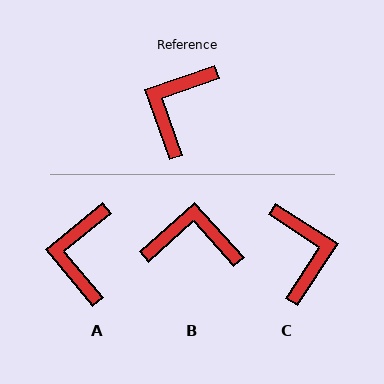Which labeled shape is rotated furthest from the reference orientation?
C, about 142 degrees away.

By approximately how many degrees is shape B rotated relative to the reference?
Approximately 67 degrees clockwise.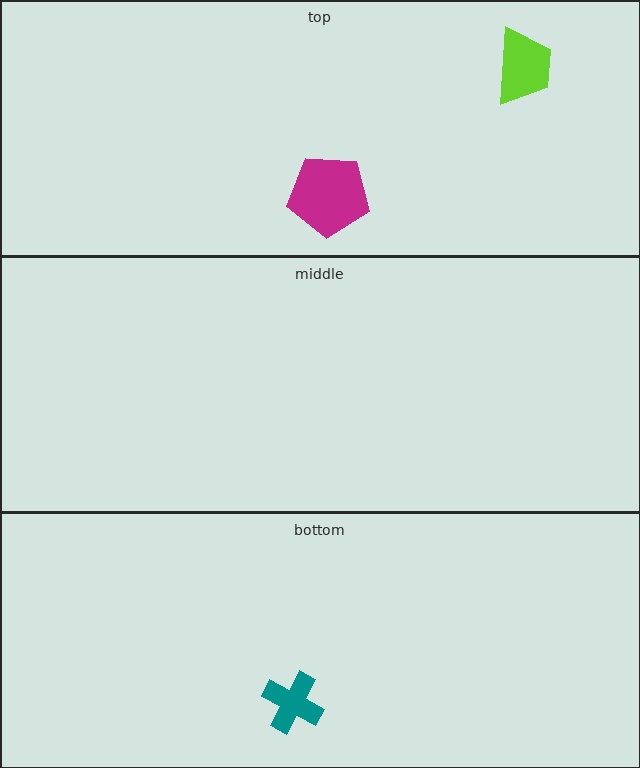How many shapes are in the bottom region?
1.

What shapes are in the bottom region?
The teal cross.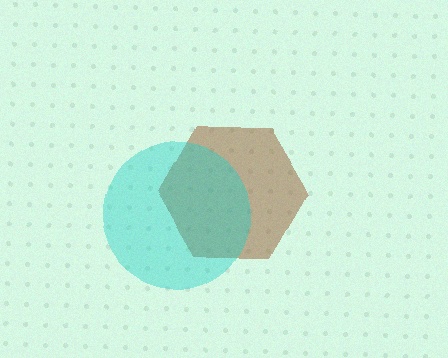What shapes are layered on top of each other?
The layered shapes are: a brown hexagon, a cyan circle.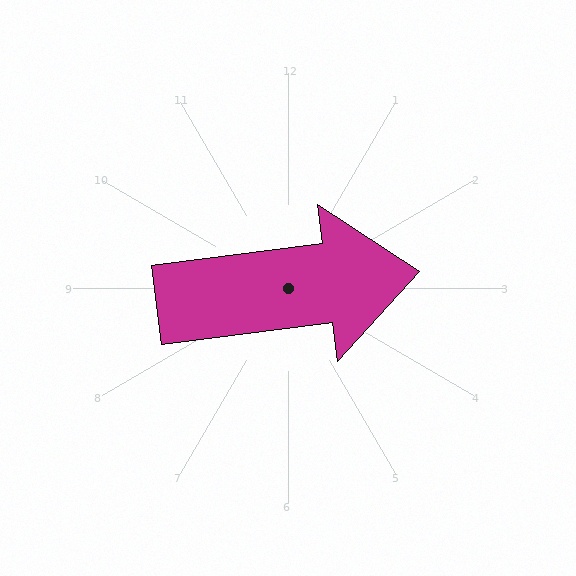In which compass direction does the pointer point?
East.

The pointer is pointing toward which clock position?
Roughly 3 o'clock.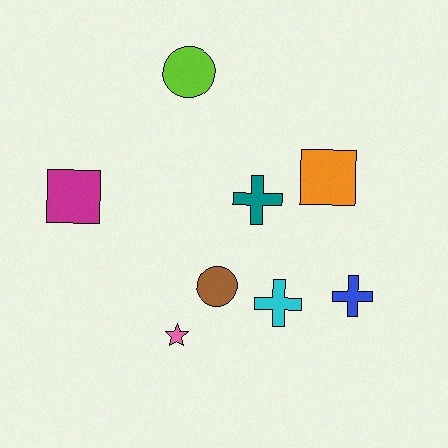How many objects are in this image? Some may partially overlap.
There are 8 objects.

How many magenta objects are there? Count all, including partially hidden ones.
There is 1 magenta object.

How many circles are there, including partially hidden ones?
There are 2 circles.